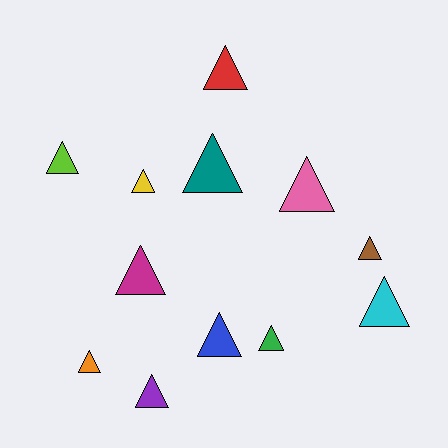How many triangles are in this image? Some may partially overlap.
There are 12 triangles.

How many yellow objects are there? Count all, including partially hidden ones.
There is 1 yellow object.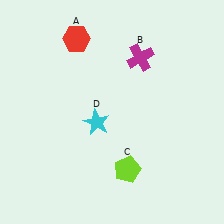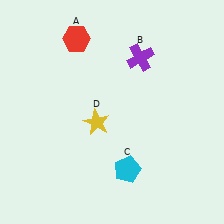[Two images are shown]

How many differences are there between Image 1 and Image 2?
There are 3 differences between the two images.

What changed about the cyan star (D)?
In Image 1, D is cyan. In Image 2, it changed to yellow.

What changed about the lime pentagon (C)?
In Image 1, C is lime. In Image 2, it changed to cyan.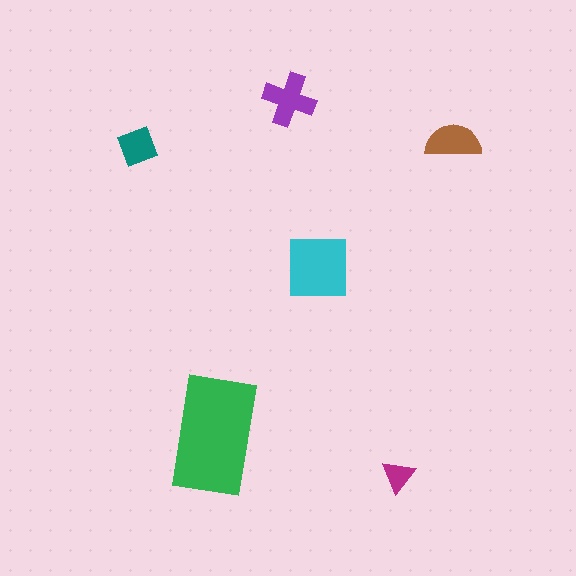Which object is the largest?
The green rectangle.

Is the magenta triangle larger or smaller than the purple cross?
Smaller.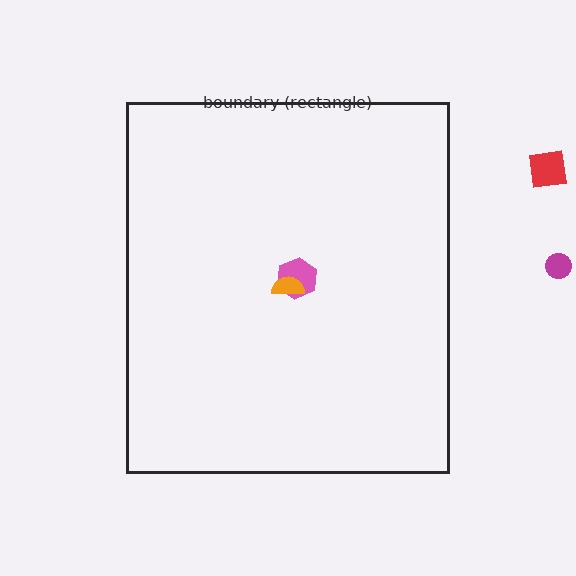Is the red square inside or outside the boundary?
Outside.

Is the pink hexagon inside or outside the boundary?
Inside.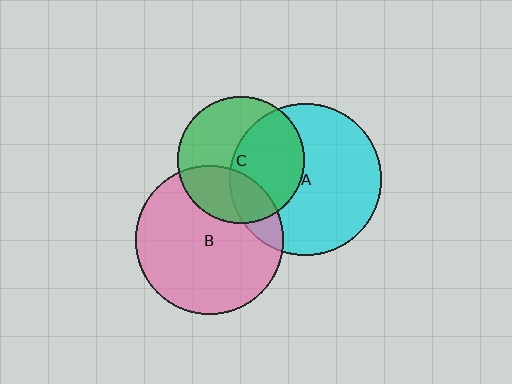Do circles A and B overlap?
Yes.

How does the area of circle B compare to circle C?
Approximately 1.4 times.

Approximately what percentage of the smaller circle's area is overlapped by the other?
Approximately 15%.